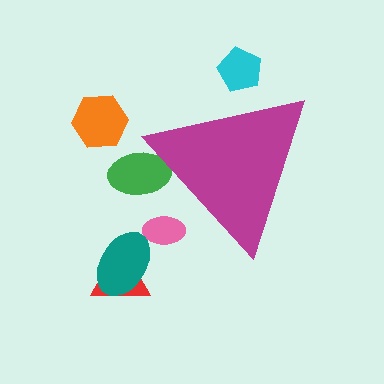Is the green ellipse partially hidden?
Yes, the green ellipse is partially hidden behind the magenta triangle.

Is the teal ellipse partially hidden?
No, the teal ellipse is fully visible.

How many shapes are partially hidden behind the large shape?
3 shapes are partially hidden.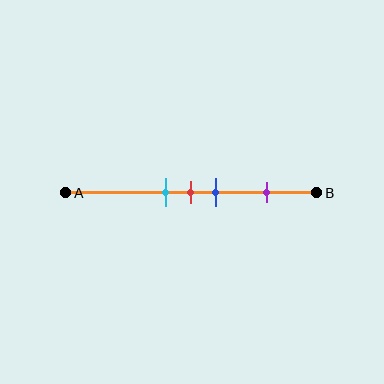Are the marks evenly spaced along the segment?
No, the marks are not evenly spaced.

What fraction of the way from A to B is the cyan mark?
The cyan mark is approximately 40% (0.4) of the way from A to B.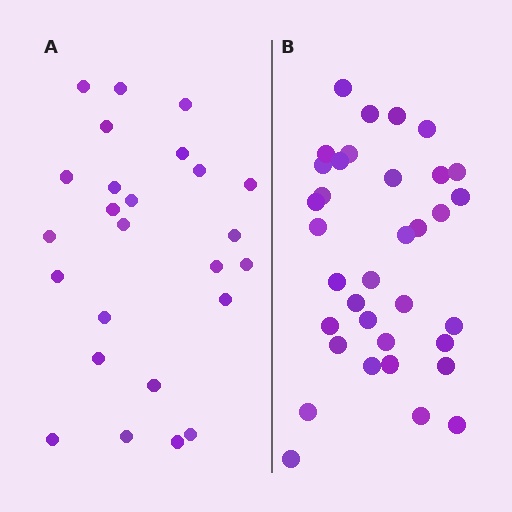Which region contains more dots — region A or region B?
Region B (the right region) has more dots.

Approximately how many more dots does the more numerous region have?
Region B has roughly 10 or so more dots than region A.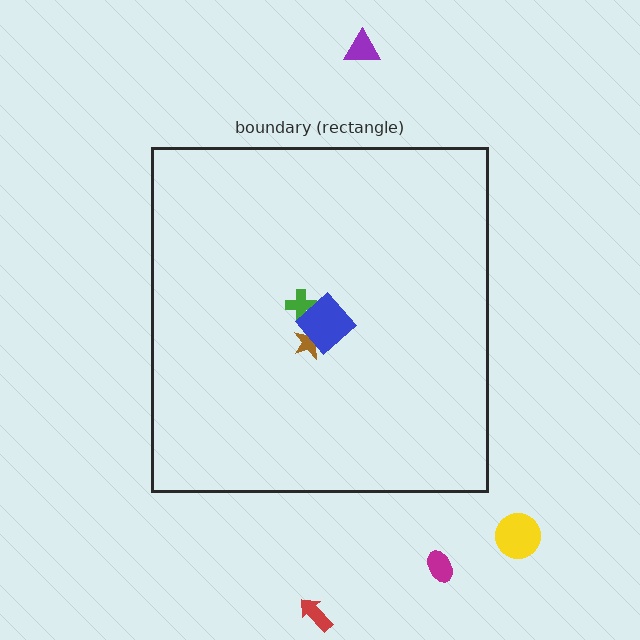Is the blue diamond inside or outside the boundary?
Inside.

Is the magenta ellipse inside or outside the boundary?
Outside.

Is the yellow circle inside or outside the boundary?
Outside.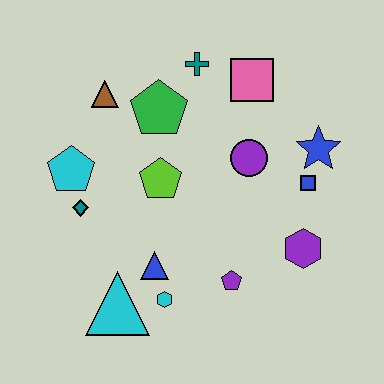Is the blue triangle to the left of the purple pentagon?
Yes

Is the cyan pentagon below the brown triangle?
Yes